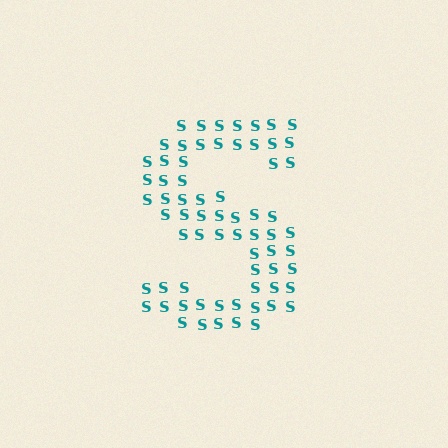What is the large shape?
The large shape is the letter S.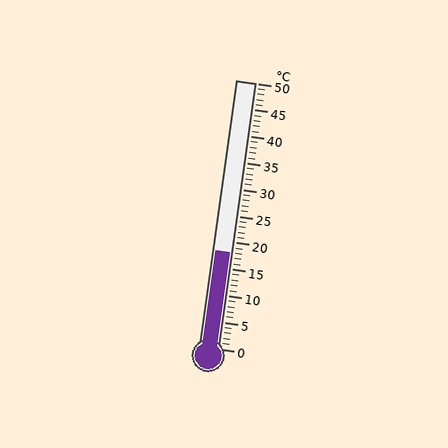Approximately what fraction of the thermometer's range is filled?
The thermometer is filled to approximately 35% of its range.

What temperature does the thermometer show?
The thermometer shows approximately 18°C.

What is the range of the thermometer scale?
The thermometer scale ranges from 0°C to 50°C.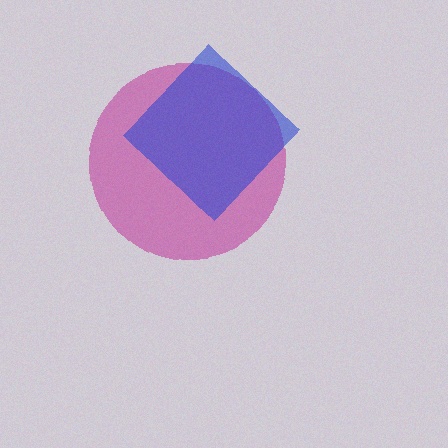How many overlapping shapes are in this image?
There are 2 overlapping shapes in the image.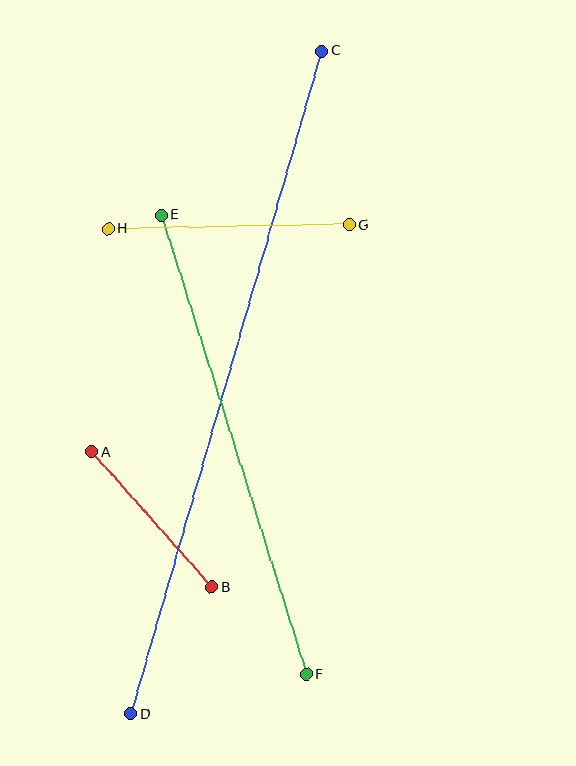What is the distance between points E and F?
The distance is approximately 482 pixels.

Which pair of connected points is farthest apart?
Points C and D are farthest apart.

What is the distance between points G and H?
The distance is approximately 241 pixels.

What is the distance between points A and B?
The distance is approximately 181 pixels.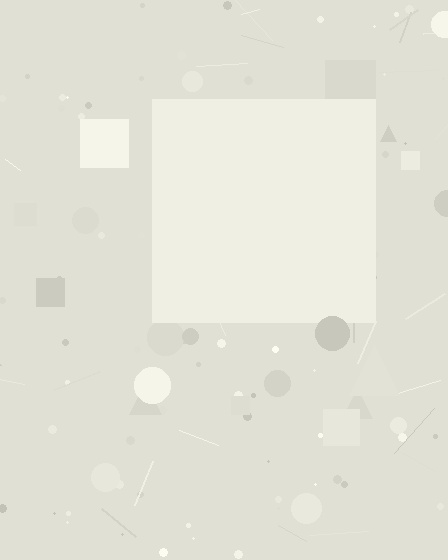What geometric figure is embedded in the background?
A square is embedded in the background.